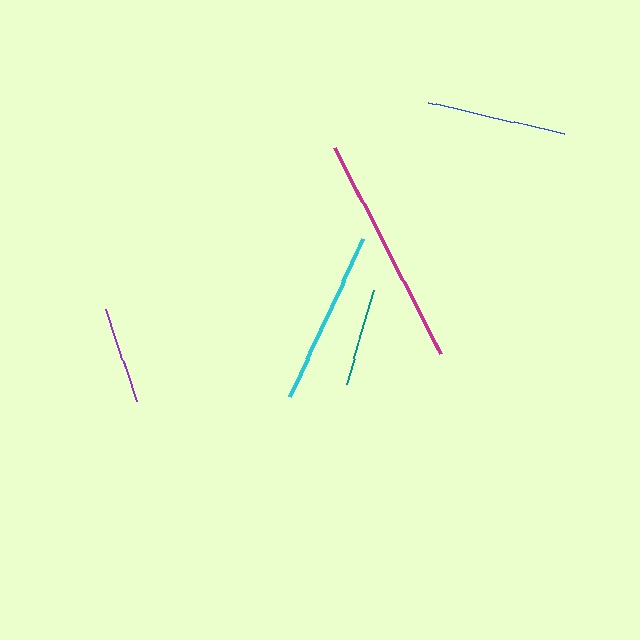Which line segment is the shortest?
The teal line is the shortest at approximately 97 pixels.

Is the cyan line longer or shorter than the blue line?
The cyan line is longer than the blue line.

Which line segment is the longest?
The magenta line is the longest at approximately 232 pixels.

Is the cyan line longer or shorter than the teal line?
The cyan line is longer than the teal line.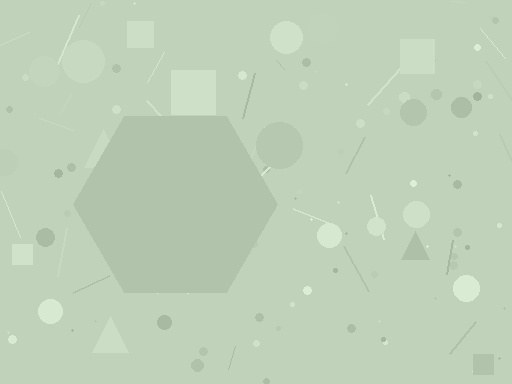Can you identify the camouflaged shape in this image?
The camouflaged shape is a hexagon.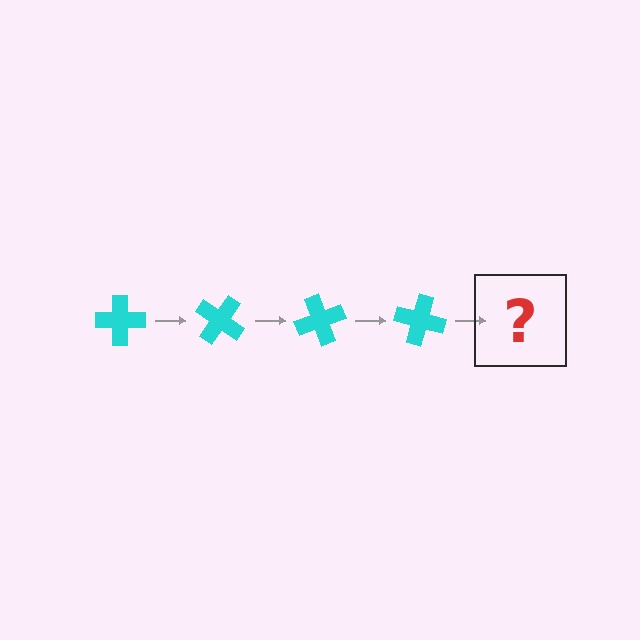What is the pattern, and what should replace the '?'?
The pattern is that the cross rotates 35 degrees each step. The '?' should be a cyan cross rotated 140 degrees.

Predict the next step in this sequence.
The next step is a cyan cross rotated 140 degrees.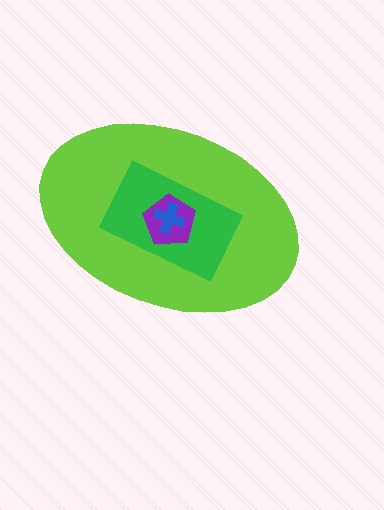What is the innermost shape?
The blue cross.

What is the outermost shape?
The lime ellipse.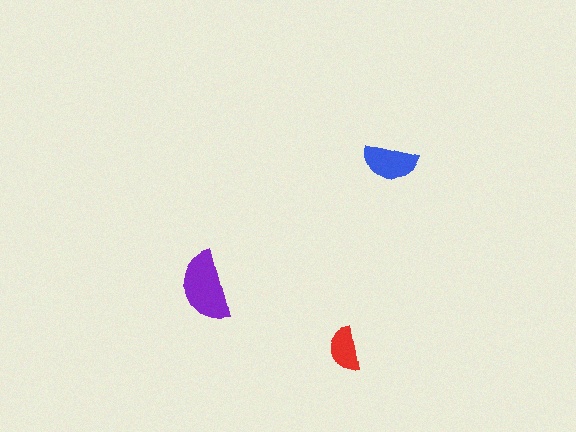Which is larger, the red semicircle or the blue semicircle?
The blue one.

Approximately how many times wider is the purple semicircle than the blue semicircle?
About 1.5 times wider.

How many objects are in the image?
There are 3 objects in the image.